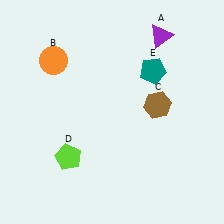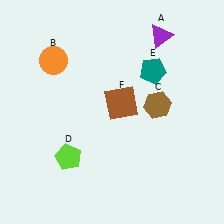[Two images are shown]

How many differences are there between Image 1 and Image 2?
There is 1 difference between the two images.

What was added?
A brown square (F) was added in Image 2.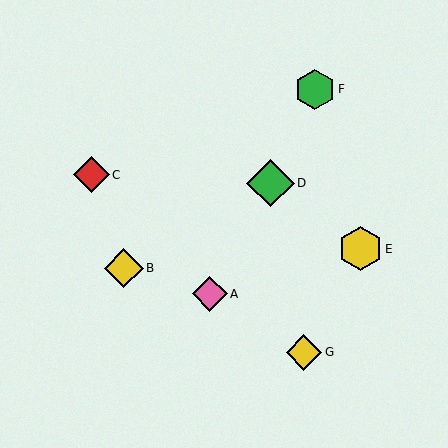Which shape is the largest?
The green diamond (labeled D) is the largest.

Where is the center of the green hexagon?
The center of the green hexagon is at (315, 89).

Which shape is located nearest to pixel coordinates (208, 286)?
The pink diamond (labeled A) at (210, 294) is nearest to that location.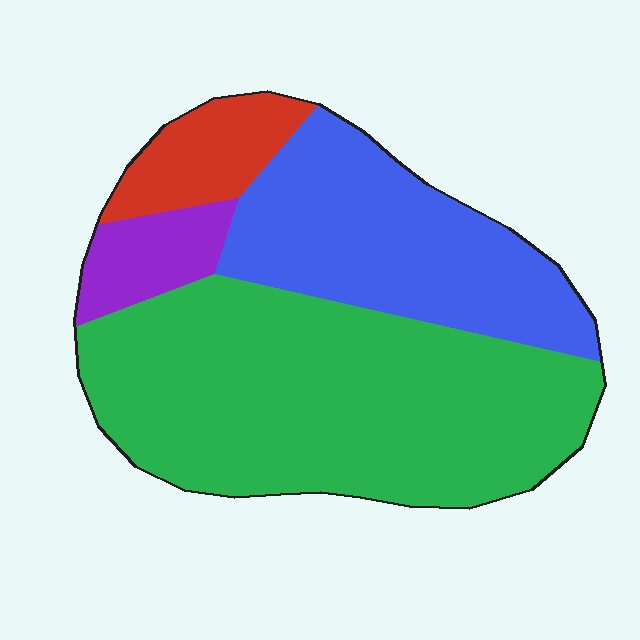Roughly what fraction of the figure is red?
Red takes up less than a sixth of the figure.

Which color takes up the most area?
Green, at roughly 55%.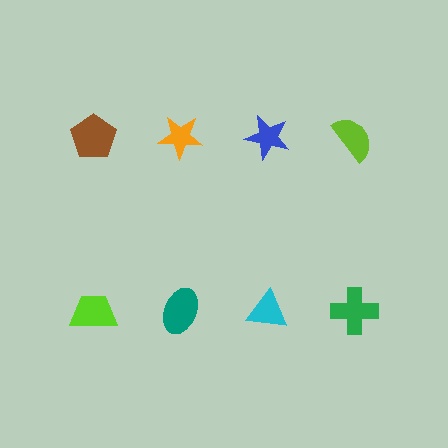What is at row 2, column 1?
A lime trapezoid.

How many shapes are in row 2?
4 shapes.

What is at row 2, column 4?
A green cross.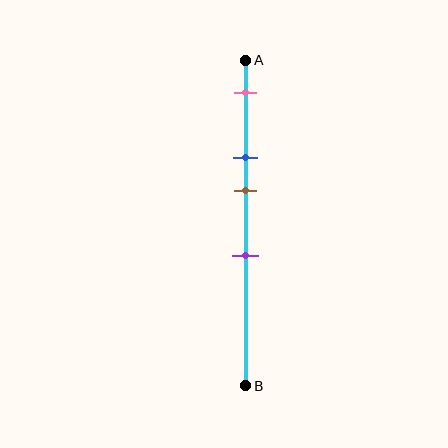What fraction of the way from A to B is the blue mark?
The blue mark is approximately 30% (0.3) of the way from A to B.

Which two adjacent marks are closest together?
The blue and brown marks are the closest adjacent pair.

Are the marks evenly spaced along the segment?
No, the marks are not evenly spaced.